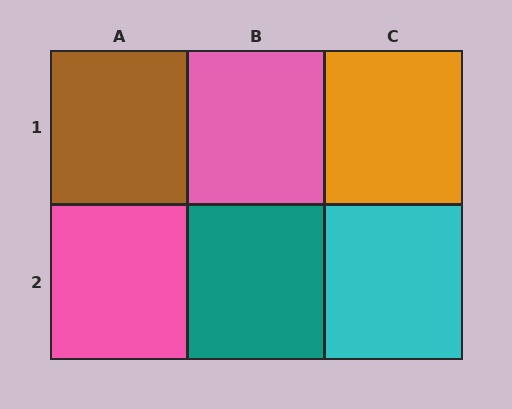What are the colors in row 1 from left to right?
Brown, pink, orange.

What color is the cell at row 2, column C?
Cyan.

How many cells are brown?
1 cell is brown.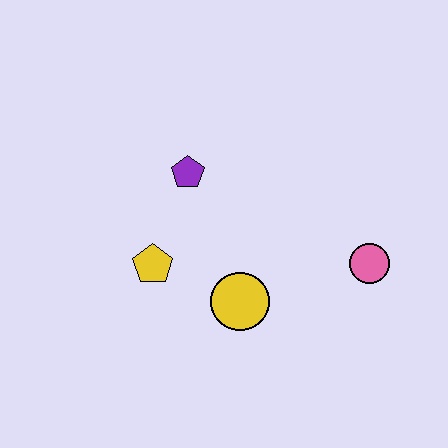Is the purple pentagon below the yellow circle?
No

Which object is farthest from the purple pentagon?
The pink circle is farthest from the purple pentagon.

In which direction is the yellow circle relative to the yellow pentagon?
The yellow circle is to the right of the yellow pentagon.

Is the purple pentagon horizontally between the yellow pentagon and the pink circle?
Yes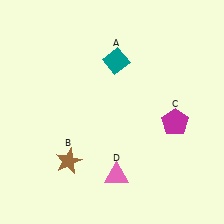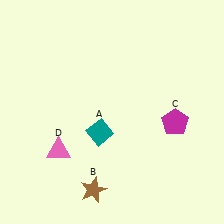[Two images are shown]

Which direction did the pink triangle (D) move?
The pink triangle (D) moved left.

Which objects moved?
The objects that moved are: the teal diamond (A), the brown star (B), the pink triangle (D).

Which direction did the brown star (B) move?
The brown star (B) moved down.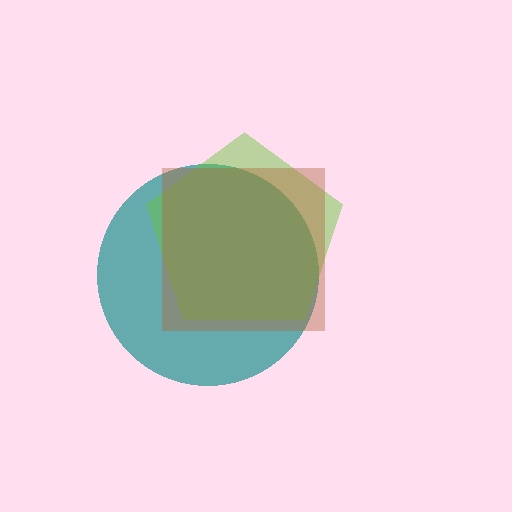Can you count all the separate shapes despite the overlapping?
Yes, there are 3 separate shapes.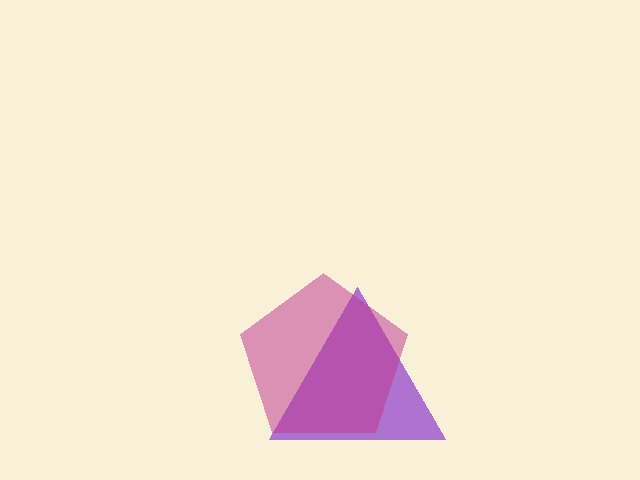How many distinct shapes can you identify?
There are 2 distinct shapes: a purple triangle, a magenta pentagon.